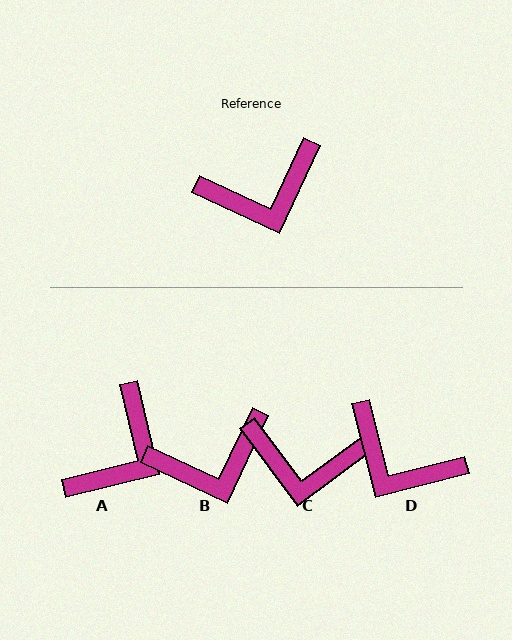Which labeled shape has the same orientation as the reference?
B.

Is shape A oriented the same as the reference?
No, it is off by about 39 degrees.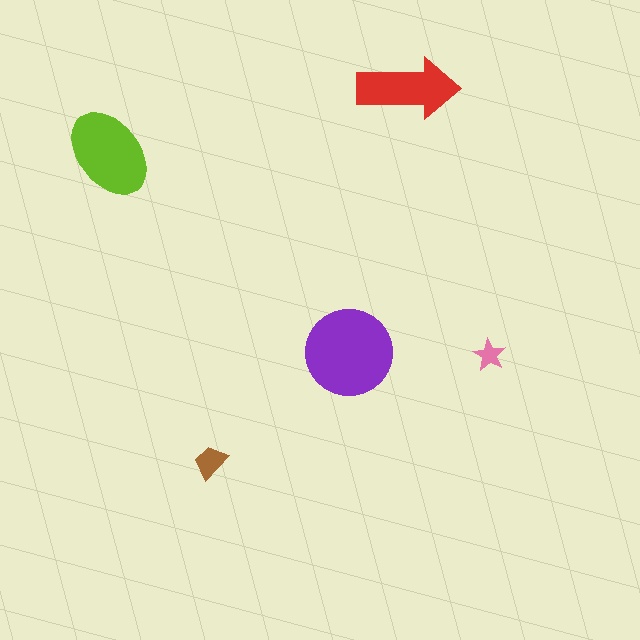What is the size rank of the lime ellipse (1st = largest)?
2nd.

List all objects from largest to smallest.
The purple circle, the lime ellipse, the red arrow, the brown trapezoid, the pink star.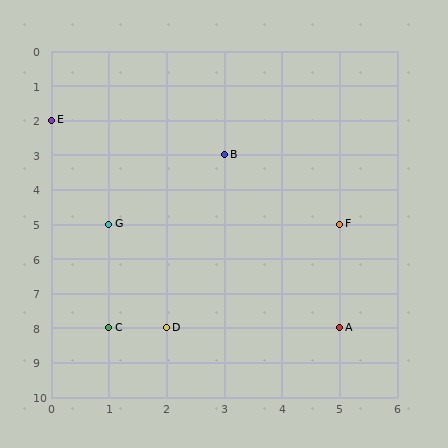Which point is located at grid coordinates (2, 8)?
Point D is at (2, 8).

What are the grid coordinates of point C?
Point C is at grid coordinates (1, 8).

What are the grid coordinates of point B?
Point B is at grid coordinates (3, 3).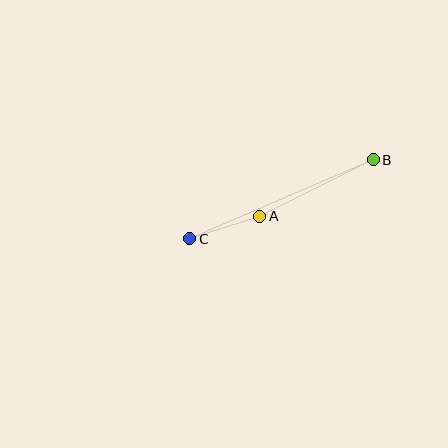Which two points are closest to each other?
Points A and C are closest to each other.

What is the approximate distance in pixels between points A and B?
The distance between A and B is approximately 127 pixels.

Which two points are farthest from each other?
Points B and C are farthest from each other.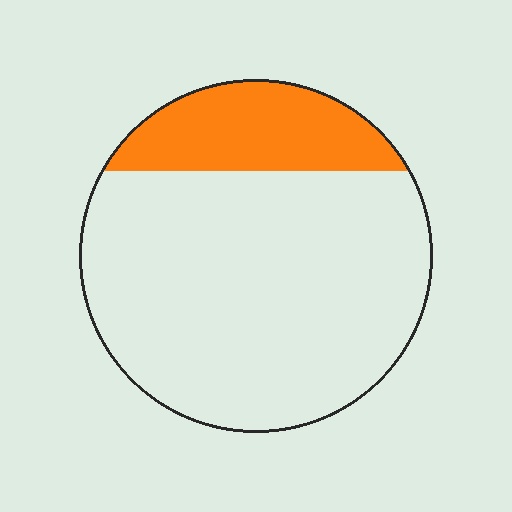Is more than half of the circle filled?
No.